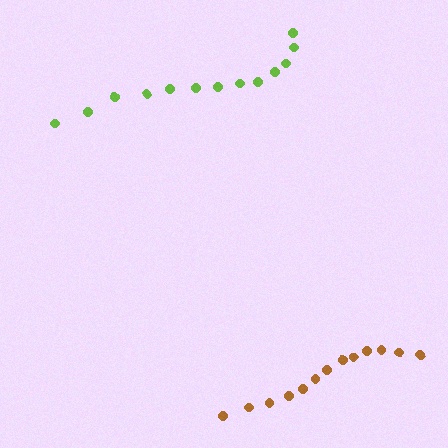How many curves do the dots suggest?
There are 2 distinct paths.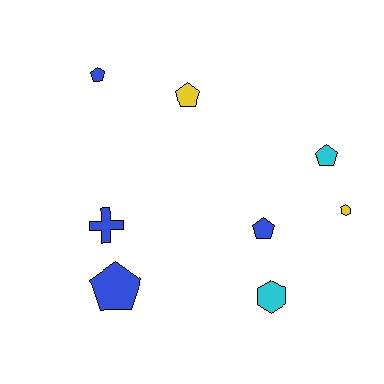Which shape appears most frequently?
Pentagon, with 5 objects.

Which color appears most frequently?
Blue, with 4 objects.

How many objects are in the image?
There are 8 objects.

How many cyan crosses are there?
There are no cyan crosses.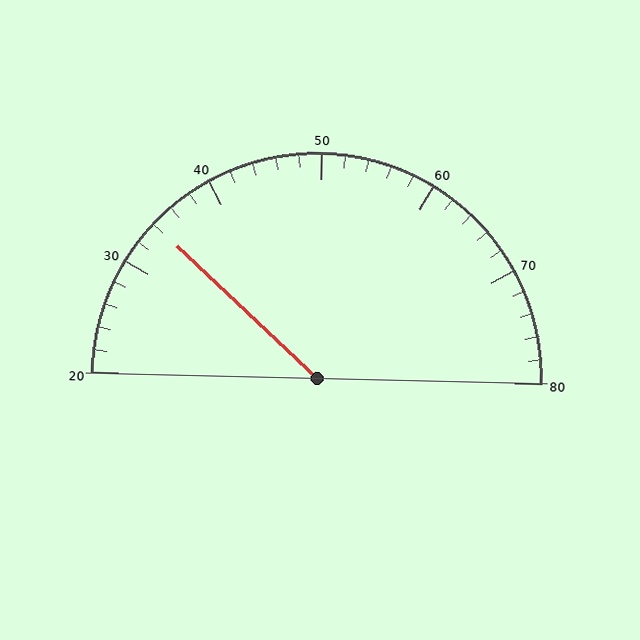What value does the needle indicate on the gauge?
The needle indicates approximately 34.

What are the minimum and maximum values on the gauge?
The gauge ranges from 20 to 80.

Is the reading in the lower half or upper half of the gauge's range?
The reading is in the lower half of the range (20 to 80).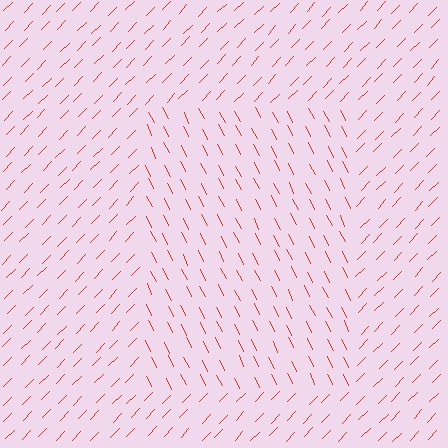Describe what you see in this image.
The image is filled with small red line segments. A rectangle region in the image has lines oriented differently from the surrounding lines, creating a visible texture boundary.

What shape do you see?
I see a rectangle.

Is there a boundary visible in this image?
Yes, there is a texture boundary formed by a change in line orientation.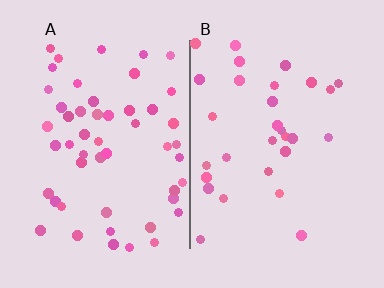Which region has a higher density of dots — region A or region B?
A (the left).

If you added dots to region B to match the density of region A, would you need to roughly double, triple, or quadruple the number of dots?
Approximately double.